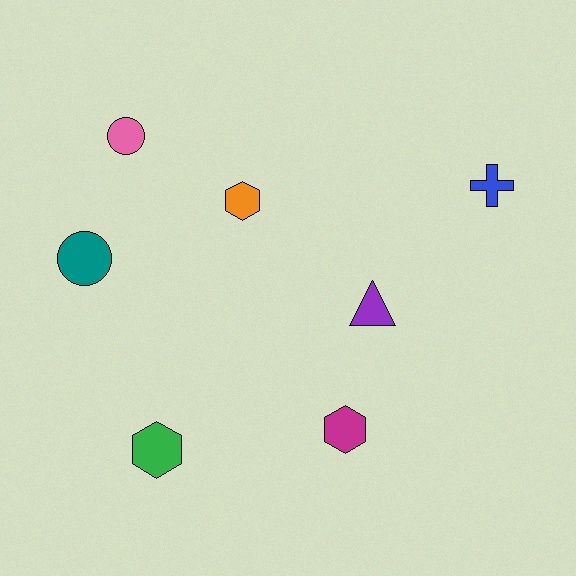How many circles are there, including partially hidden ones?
There are 2 circles.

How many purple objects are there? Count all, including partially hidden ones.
There is 1 purple object.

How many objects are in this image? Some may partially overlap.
There are 7 objects.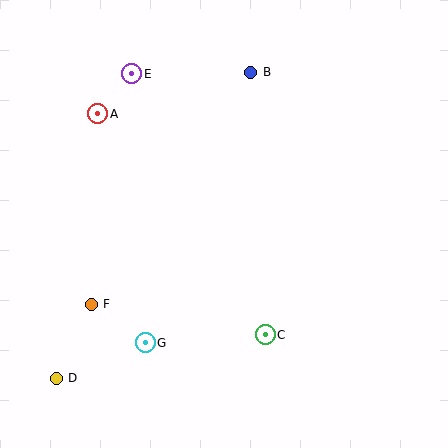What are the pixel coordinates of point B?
Point B is at (251, 72).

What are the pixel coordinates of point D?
Point D is at (56, 378).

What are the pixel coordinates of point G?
Point G is at (145, 343).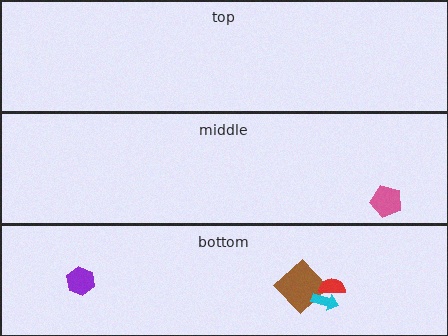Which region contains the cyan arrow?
The bottom region.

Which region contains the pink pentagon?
The middle region.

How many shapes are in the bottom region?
4.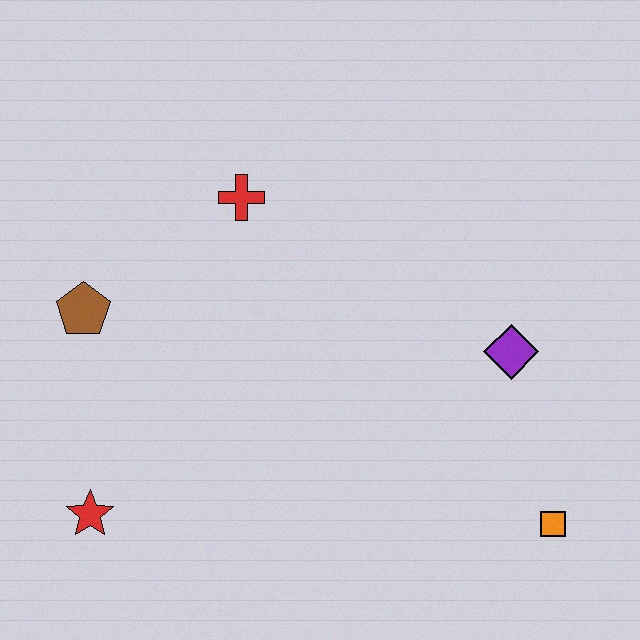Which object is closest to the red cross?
The brown pentagon is closest to the red cross.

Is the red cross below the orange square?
No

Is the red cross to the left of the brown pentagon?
No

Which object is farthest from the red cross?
The orange square is farthest from the red cross.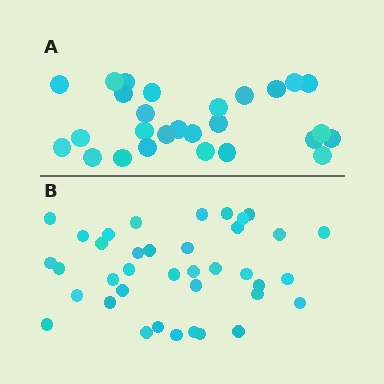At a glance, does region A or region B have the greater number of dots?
Region B (the bottom region) has more dots.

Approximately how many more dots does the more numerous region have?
Region B has roughly 12 or so more dots than region A.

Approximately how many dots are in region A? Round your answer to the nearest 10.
About 30 dots. (The exact count is 27, which rounds to 30.)